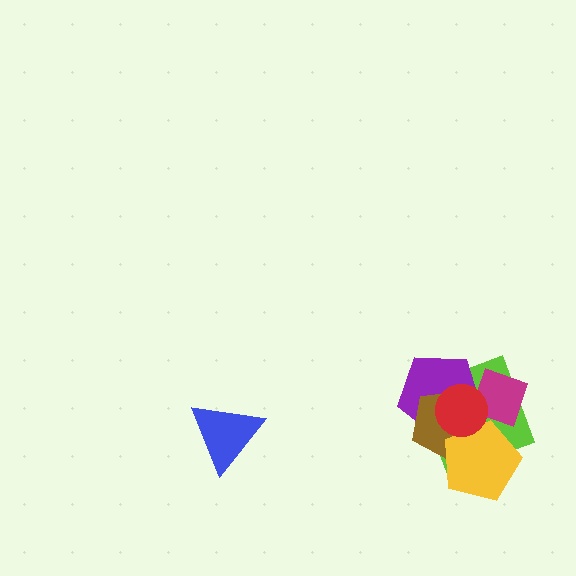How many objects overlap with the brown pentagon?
5 objects overlap with the brown pentagon.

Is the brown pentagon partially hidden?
Yes, it is partially covered by another shape.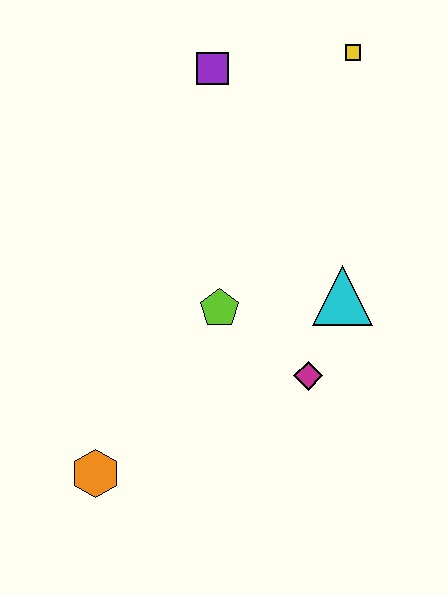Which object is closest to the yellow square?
The purple square is closest to the yellow square.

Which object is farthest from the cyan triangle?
The orange hexagon is farthest from the cyan triangle.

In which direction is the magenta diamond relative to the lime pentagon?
The magenta diamond is to the right of the lime pentagon.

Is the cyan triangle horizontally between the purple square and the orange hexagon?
No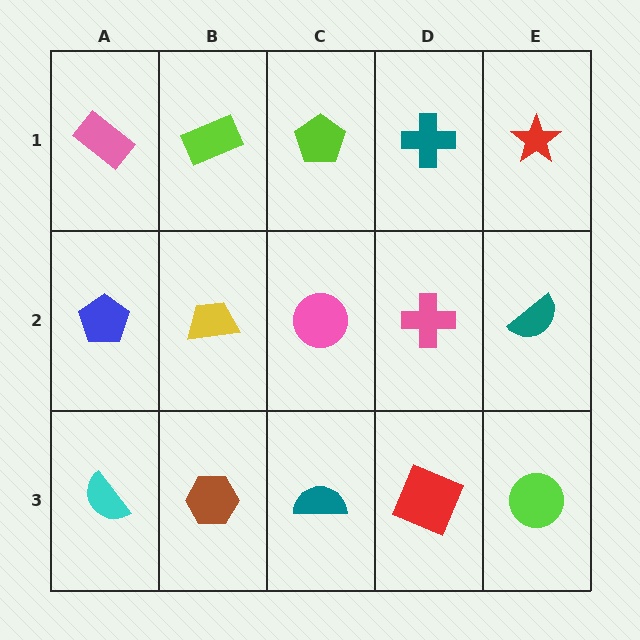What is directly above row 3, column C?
A pink circle.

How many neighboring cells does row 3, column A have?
2.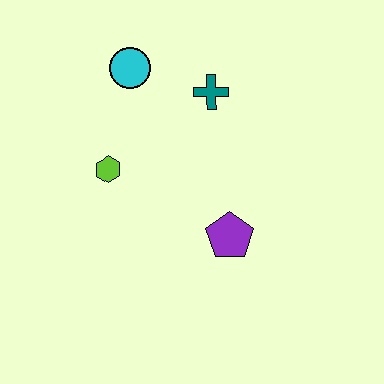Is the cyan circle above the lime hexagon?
Yes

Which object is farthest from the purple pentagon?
The cyan circle is farthest from the purple pentagon.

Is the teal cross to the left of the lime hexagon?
No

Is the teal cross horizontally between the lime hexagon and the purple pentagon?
Yes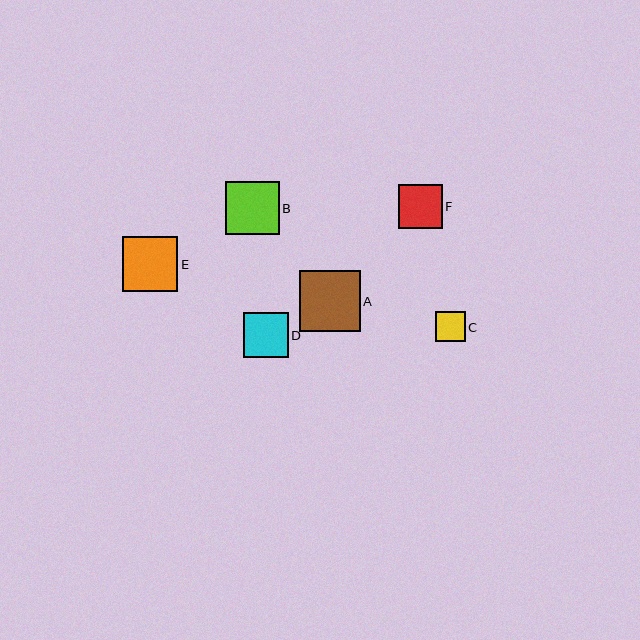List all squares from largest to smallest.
From largest to smallest: A, E, B, D, F, C.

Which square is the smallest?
Square C is the smallest with a size of approximately 30 pixels.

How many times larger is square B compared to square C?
Square B is approximately 1.8 times the size of square C.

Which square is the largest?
Square A is the largest with a size of approximately 61 pixels.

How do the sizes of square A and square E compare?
Square A and square E are approximately the same size.